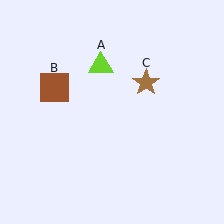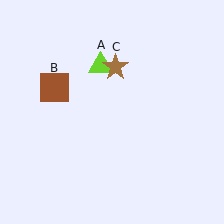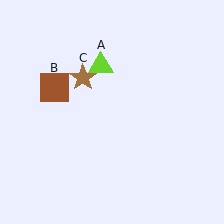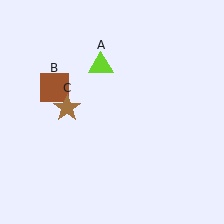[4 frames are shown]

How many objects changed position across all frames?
1 object changed position: brown star (object C).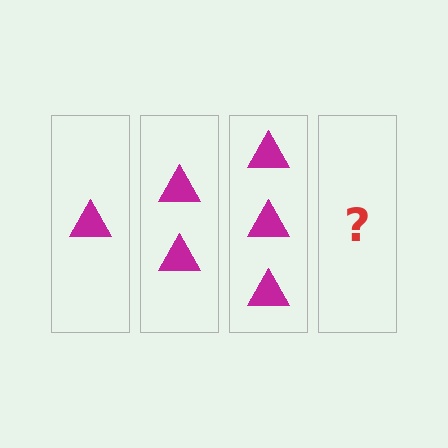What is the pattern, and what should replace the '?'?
The pattern is that each step adds one more triangle. The '?' should be 4 triangles.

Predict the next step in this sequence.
The next step is 4 triangles.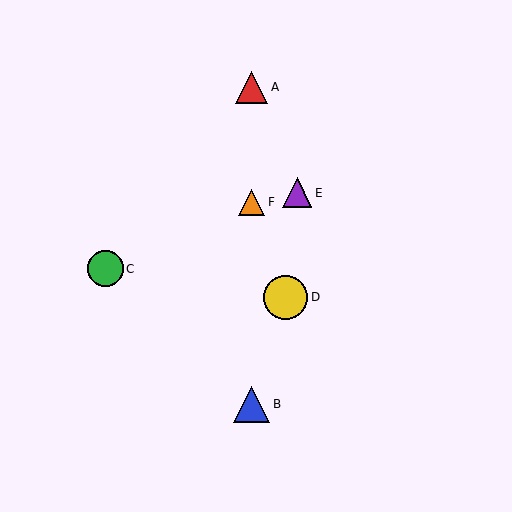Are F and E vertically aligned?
No, F is at x≈252 and E is at x≈297.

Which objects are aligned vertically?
Objects A, B, F are aligned vertically.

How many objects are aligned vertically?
3 objects (A, B, F) are aligned vertically.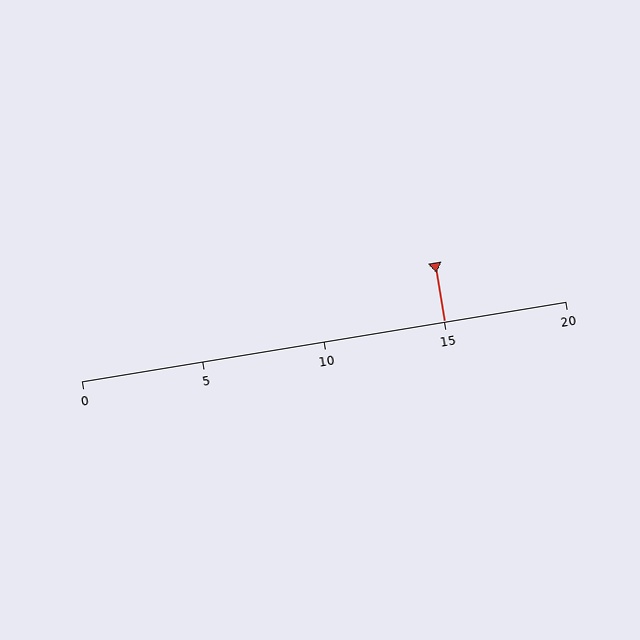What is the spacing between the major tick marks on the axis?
The major ticks are spaced 5 apart.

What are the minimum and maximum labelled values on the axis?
The axis runs from 0 to 20.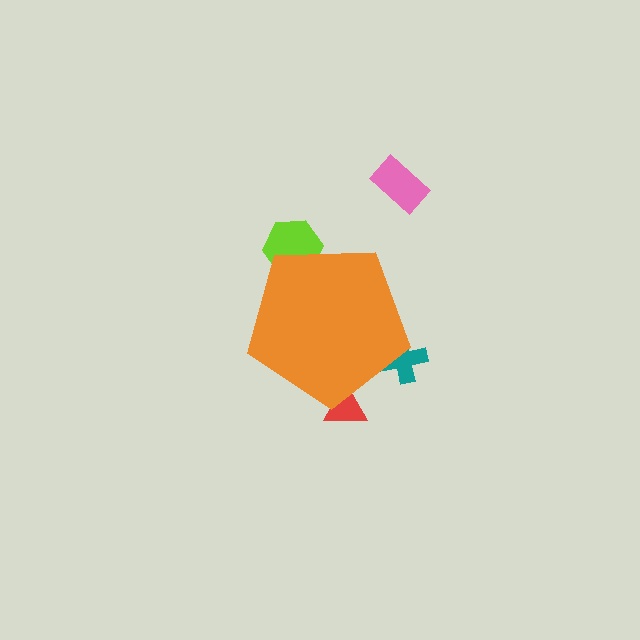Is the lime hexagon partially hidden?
Yes, the lime hexagon is partially hidden behind the orange pentagon.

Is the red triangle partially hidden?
Yes, the red triangle is partially hidden behind the orange pentagon.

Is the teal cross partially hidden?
Yes, the teal cross is partially hidden behind the orange pentagon.